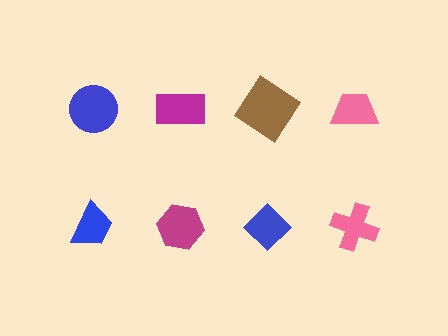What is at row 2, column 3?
A blue diamond.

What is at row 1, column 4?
A pink trapezoid.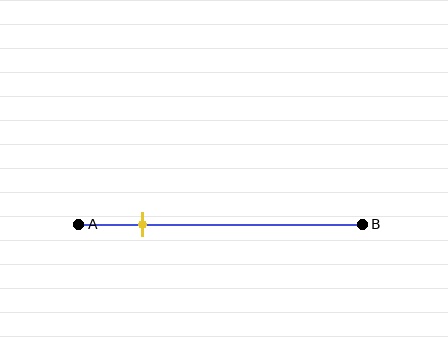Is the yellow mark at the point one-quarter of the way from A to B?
Yes, the mark is approximately at the one-quarter point.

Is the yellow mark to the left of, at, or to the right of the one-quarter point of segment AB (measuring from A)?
The yellow mark is approximately at the one-quarter point of segment AB.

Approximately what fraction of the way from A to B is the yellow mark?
The yellow mark is approximately 20% of the way from A to B.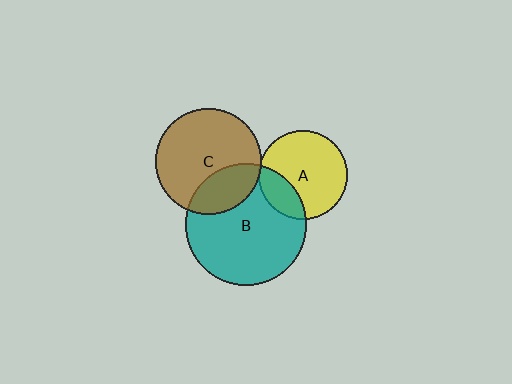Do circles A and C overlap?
Yes.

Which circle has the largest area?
Circle B (teal).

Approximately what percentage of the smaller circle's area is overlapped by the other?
Approximately 5%.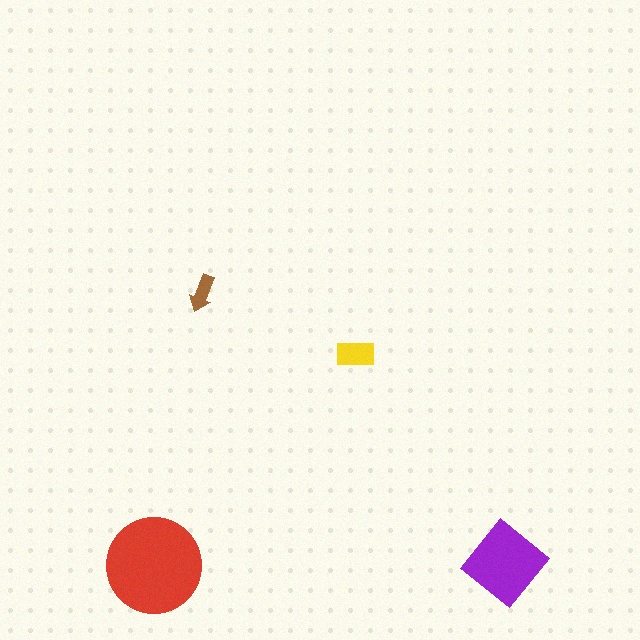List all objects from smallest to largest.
The brown arrow, the yellow rectangle, the purple diamond, the red circle.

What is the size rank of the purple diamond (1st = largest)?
2nd.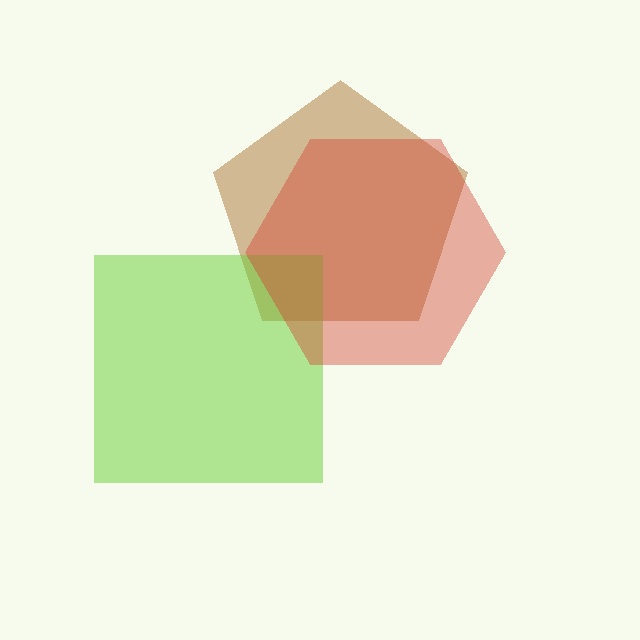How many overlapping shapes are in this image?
There are 3 overlapping shapes in the image.